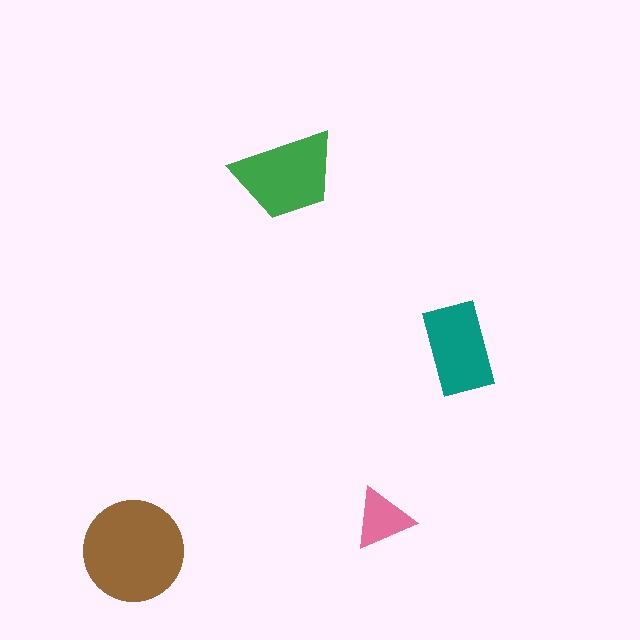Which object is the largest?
The brown circle.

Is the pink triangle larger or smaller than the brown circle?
Smaller.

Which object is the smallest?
The pink triangle.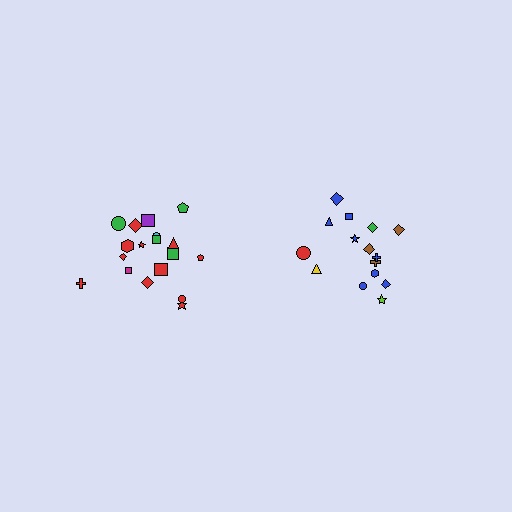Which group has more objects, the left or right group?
The left group.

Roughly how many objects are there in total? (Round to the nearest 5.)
Roughly 35 objects in total.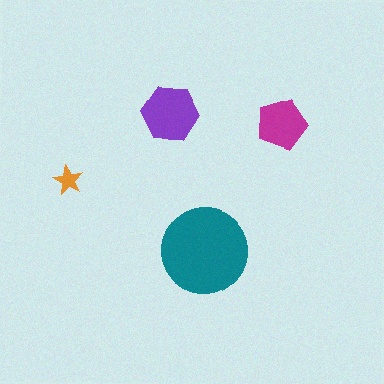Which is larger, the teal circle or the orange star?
The teal circle.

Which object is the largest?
The teal circle.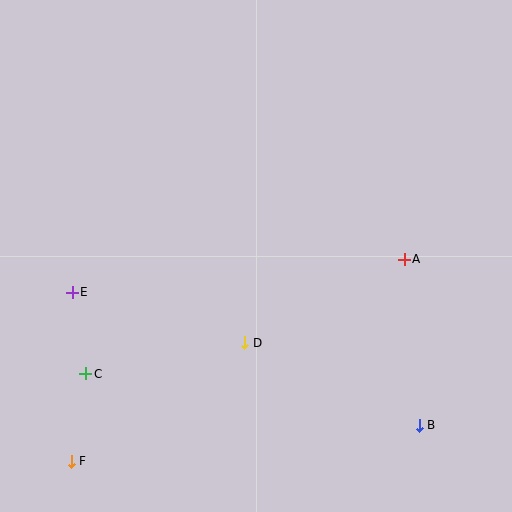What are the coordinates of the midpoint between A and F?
The midpoint between A and F is at (238, 360).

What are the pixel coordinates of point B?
Point B is at (419, 425).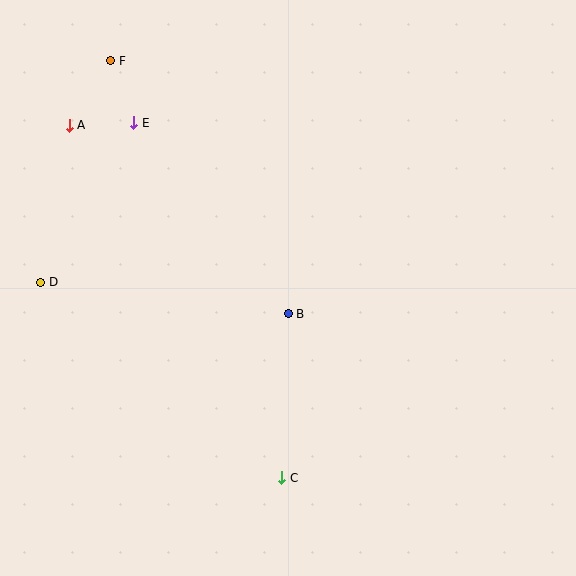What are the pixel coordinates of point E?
Point E is at (134, 123).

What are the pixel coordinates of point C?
Point C is at (282, 478).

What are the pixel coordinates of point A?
Point A is at (69, 125).